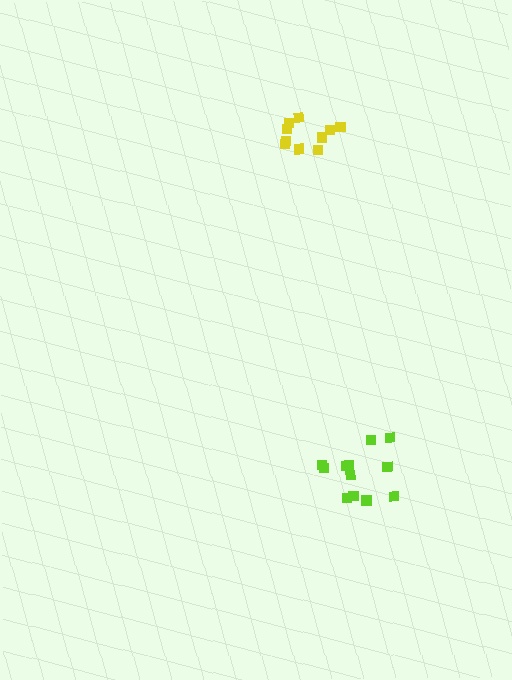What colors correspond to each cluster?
The clusters are colored: yellow, lime.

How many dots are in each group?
Group 1: 10 dots, Group 2: 12 dots (22 total).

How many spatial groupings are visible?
There are 2 spatial groupings.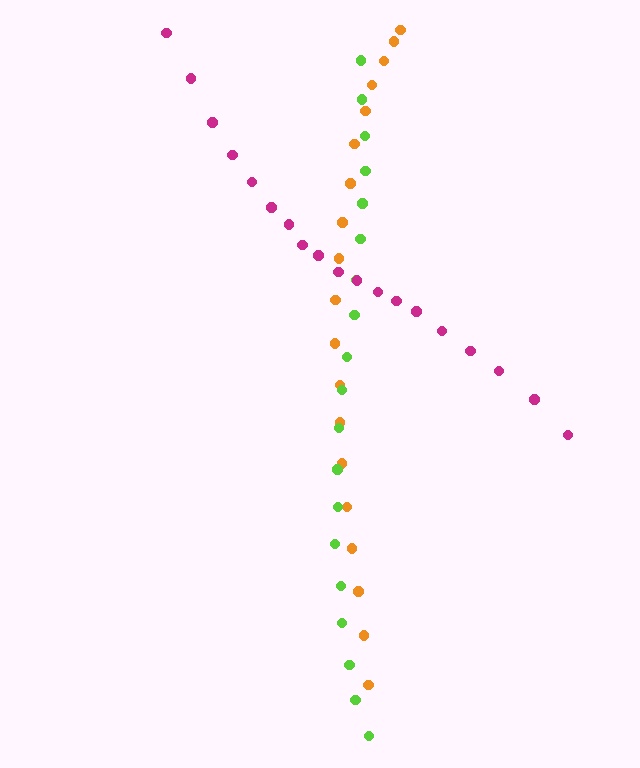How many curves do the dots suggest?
There are 3 distinct paths.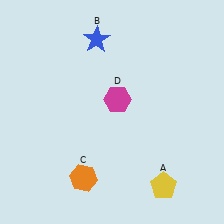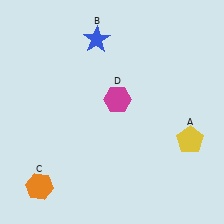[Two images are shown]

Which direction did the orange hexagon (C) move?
The orange hexagon (C) moved left.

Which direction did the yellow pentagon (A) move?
The yellow pentagon (A) moved up.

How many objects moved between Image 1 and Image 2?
2 objects moved between the two images.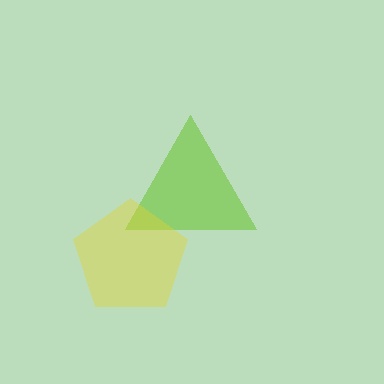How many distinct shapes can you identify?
There are 2 distinct shapes: a lime triangle, a yellow pentagon.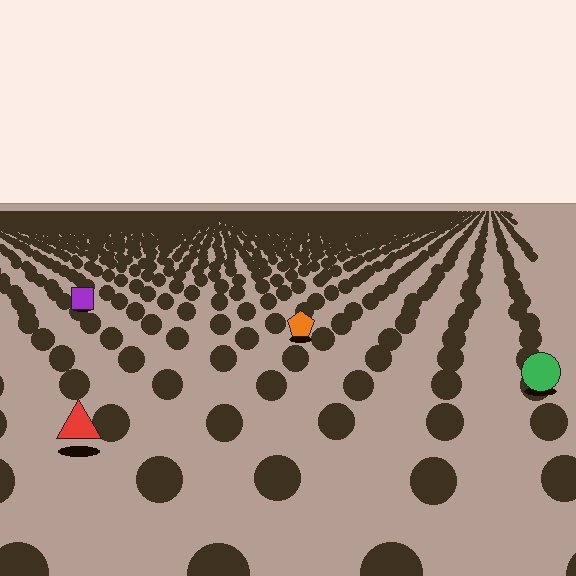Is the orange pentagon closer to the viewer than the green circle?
No. The green circle is closer — you can tell from the texture gradient: the ground texture is coarser near it.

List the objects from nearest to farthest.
From nearest to farthest: the red triangle, the green circle, the orange pentagon, the purple square.